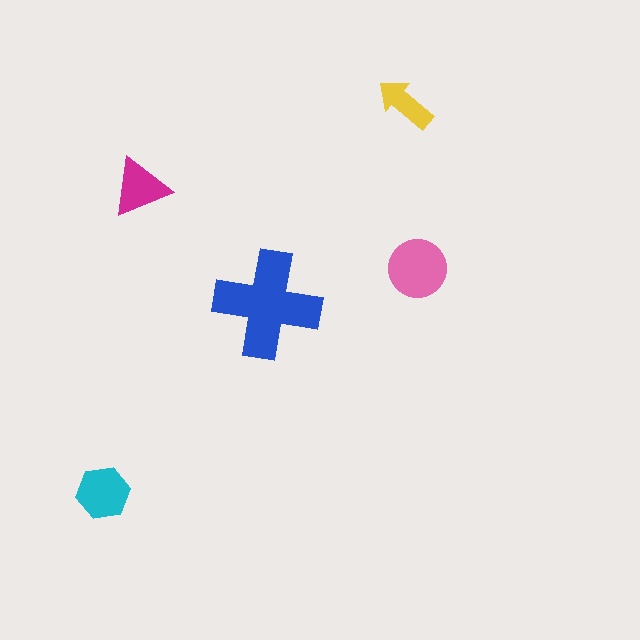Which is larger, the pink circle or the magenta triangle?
The pink circle.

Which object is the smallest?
The yellow arrow.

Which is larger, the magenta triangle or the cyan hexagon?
The cyan hexagon.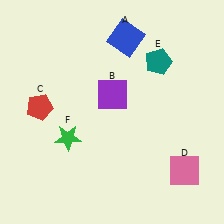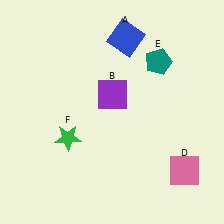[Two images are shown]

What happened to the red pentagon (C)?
The red pentagon (C) was removed in Image 2. It was in the top-left area of Image 1.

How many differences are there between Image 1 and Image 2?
There is 1 difference between the two images.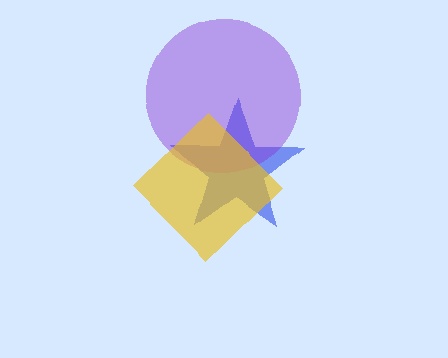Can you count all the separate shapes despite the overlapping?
Yes, there are 3 separate shapes.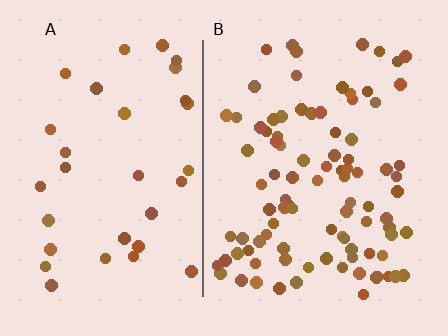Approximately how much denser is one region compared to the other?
Approximately 2.8× — region B over region A.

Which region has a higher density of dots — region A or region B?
B (the right).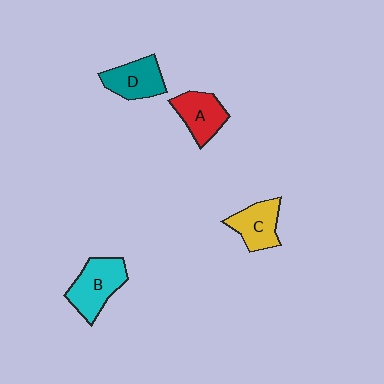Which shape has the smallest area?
Shape C (yellow).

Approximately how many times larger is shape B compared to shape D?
Approximately 1.2 times.